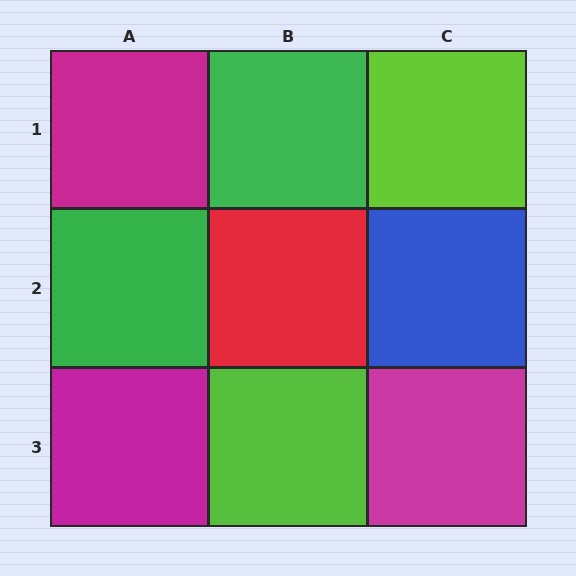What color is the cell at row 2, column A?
Green.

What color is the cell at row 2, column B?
Red.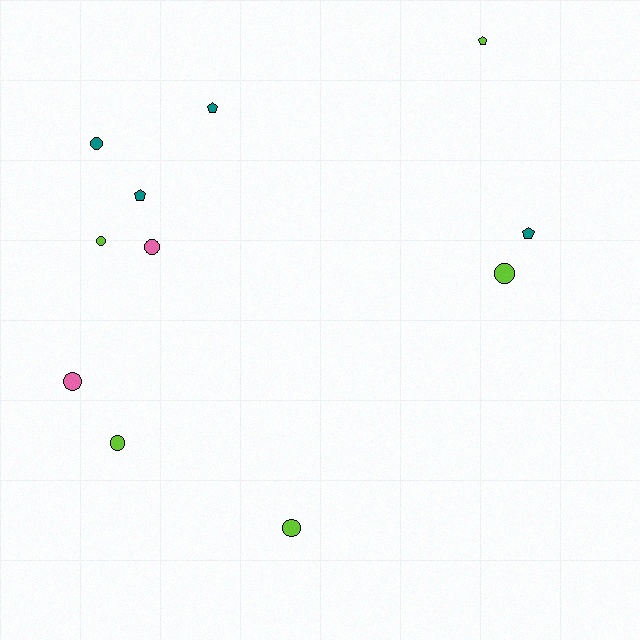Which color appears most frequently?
Lime, with 5 objects.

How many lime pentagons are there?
There is 1 lime pentagon.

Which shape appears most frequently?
Circle, with 7 objects.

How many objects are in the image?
There are 11 objects.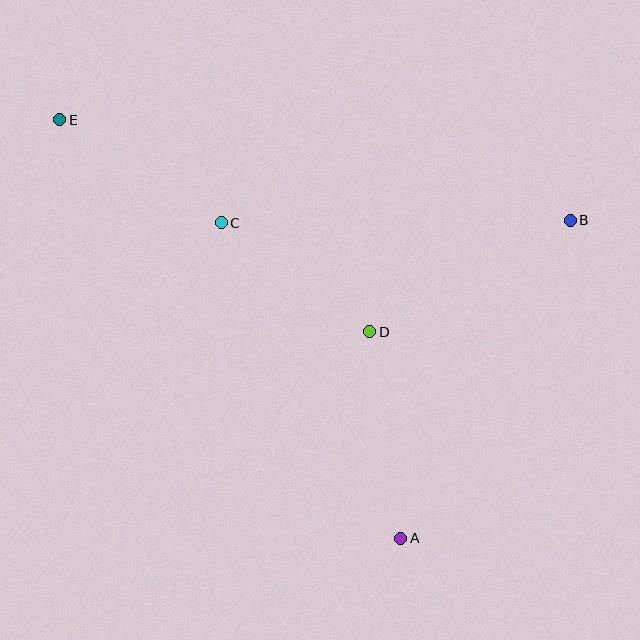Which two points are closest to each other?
Points C and D are closest to each other.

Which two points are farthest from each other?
Points A and E are farthest from each other.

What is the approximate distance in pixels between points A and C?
The distance between A and C is approximately 363 pixels.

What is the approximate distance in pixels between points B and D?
The distance between B and D is approximately 230 pixels.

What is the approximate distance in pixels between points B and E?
The distance between B and E is approximately 520 pixels.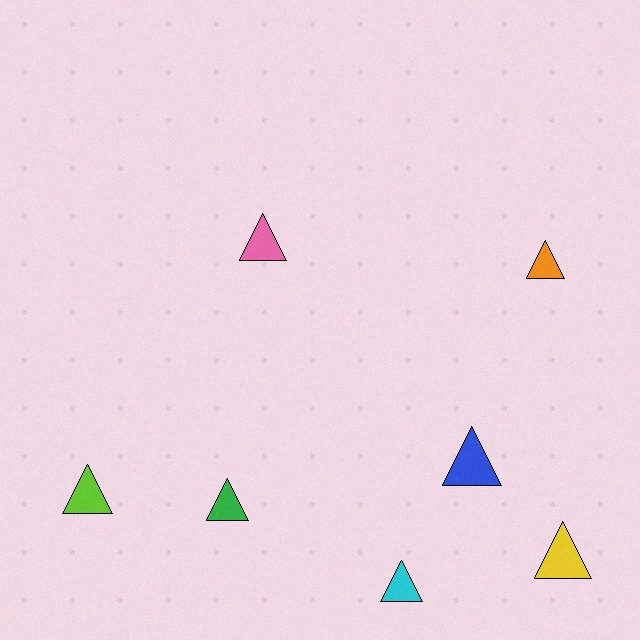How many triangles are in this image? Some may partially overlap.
There are 7 triangles.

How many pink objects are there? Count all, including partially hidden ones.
There is 1 pink object.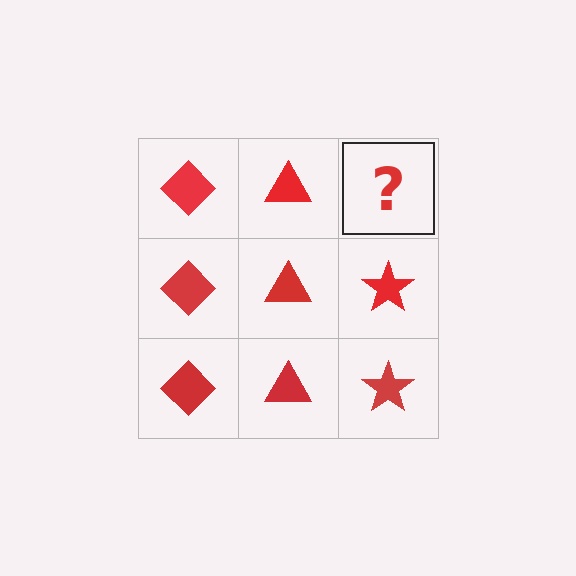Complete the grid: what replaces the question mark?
The question mark should be replaced with a red star.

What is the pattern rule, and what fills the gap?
The rule is that each column has a consistent shape. The gap should be filled with a red star.